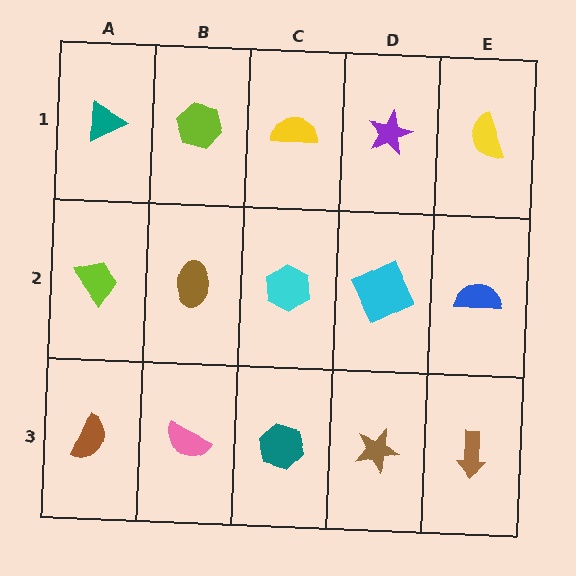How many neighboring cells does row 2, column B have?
4.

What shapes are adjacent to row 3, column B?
A brown ellipse (row 2, column B), a brown semicircle (row 3, column A), a teal hexagon (row 3, column C).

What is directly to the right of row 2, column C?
A cyan square.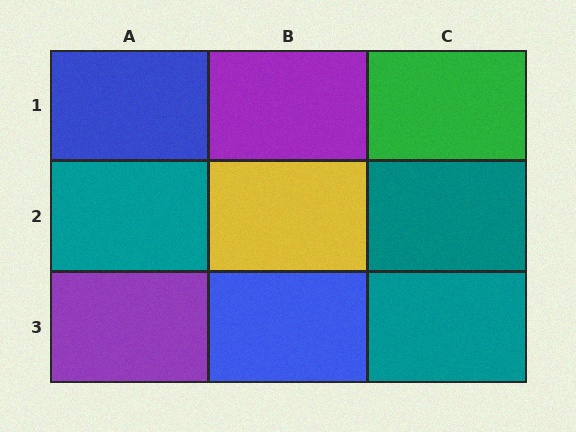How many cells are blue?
2 cells are blue.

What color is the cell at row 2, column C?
Teal.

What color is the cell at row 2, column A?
Teal.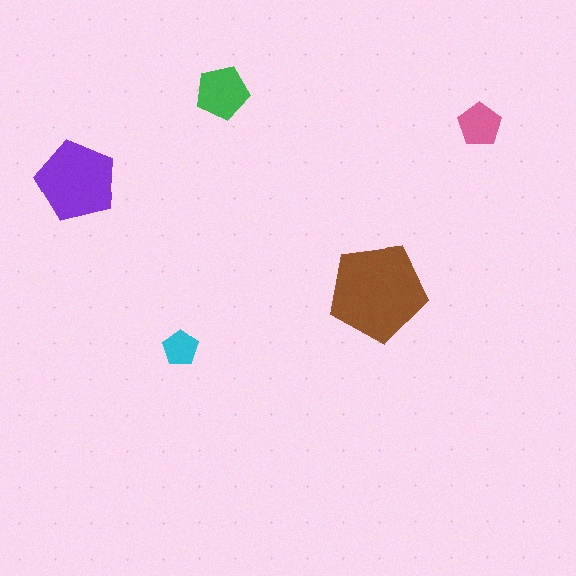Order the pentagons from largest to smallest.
the brown one, the purple one, the green one, the pink one, the cyan one.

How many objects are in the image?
There are 5 objects in the image.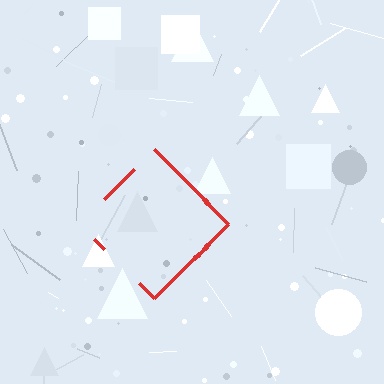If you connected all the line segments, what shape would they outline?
They would outline a diamond.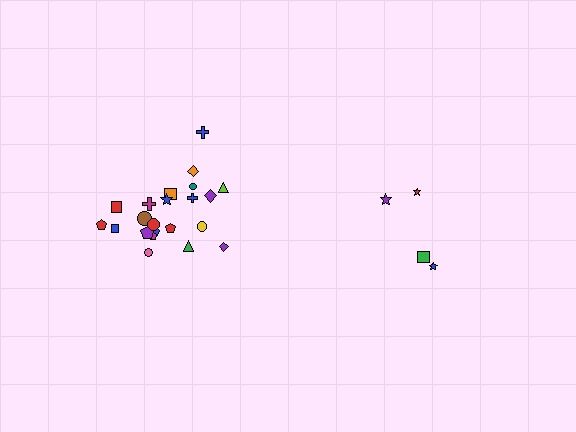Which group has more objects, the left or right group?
The left group.